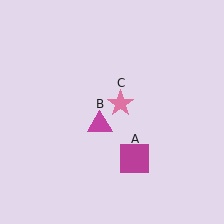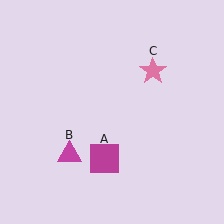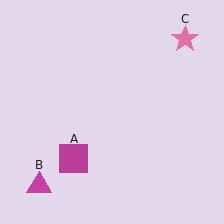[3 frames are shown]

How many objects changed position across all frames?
3 objects changed position: magenta square (object A), magenta triangle (object B), pink star (object C).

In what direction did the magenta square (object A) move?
The magenta square (object A) moved left.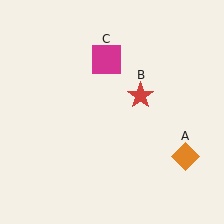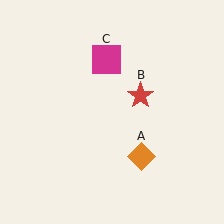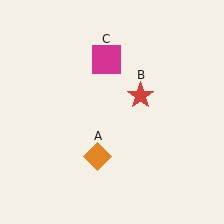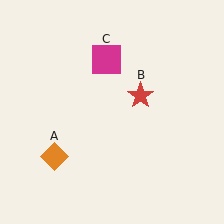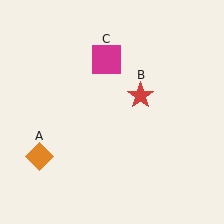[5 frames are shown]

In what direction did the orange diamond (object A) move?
The orange diamond (object A) moved left.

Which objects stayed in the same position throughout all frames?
Red star (object B) and magenta square (object C) remained stationary.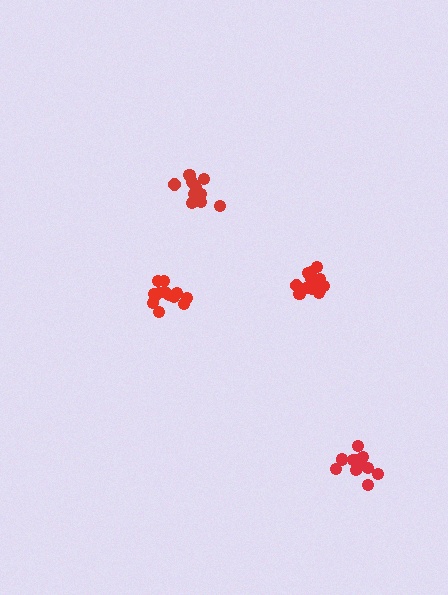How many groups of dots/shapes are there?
There are 4 groups.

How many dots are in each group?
Group 1: 13 dots, Group 2: 13 dots, Group 3: 13 dots, Group 4: 12 dots (51 total).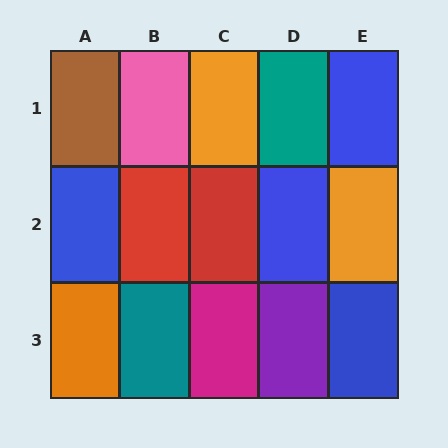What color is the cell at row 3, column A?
Orange.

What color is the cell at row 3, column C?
Magenta.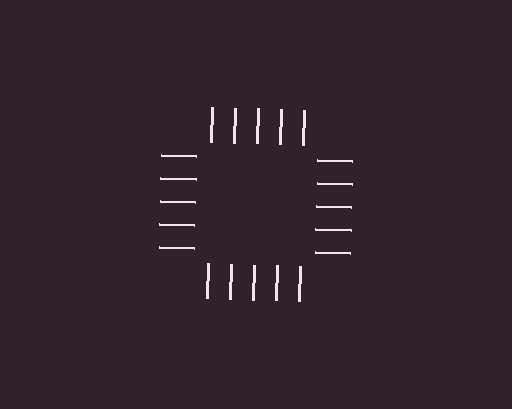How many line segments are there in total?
20 — 5 along each of the 4 edges.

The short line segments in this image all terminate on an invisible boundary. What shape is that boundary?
An illusory square — the line segments terminate on its edges but no continuous stroke is drawn.